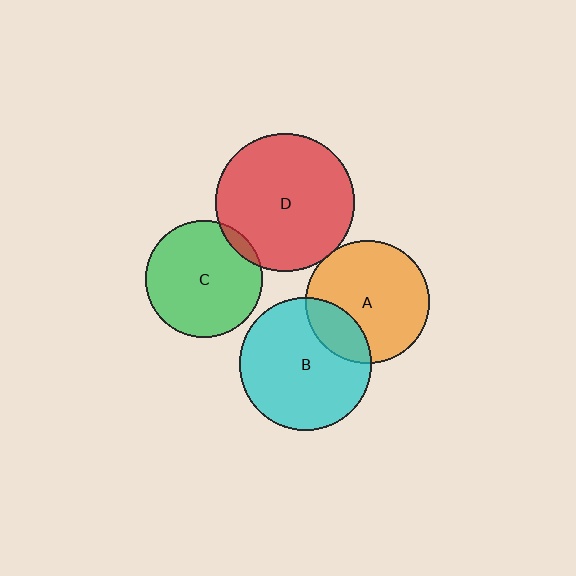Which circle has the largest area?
Circle D (red).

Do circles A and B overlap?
Yes.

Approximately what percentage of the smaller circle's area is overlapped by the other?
Approximately 20%.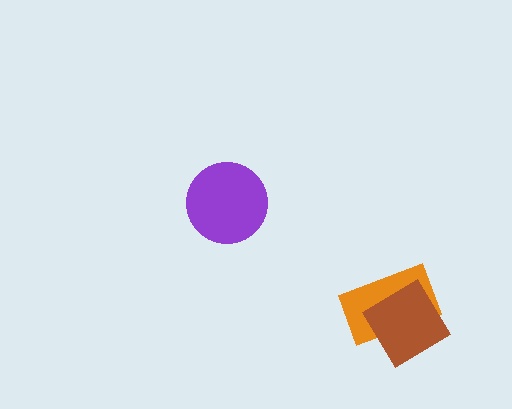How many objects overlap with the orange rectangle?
1 object overlaps with the orange rectangle.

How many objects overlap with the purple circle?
0 objects overlap with the purple circle.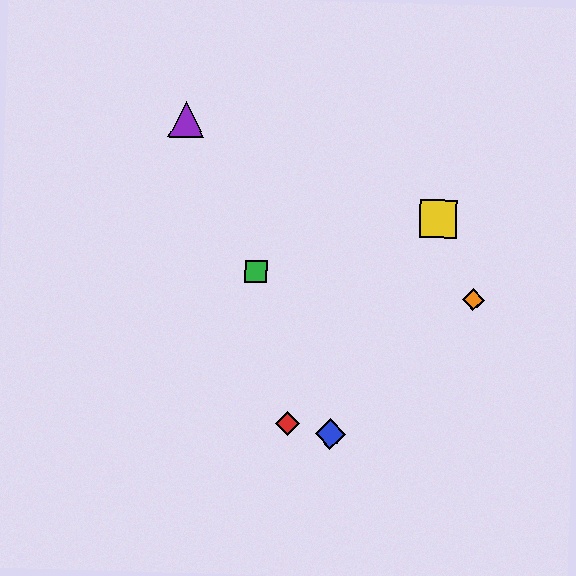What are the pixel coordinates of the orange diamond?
The orange diamond is at (473, 300).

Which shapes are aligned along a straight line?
The blue diamond, the green square, the purple triangle are aligned along a straight line.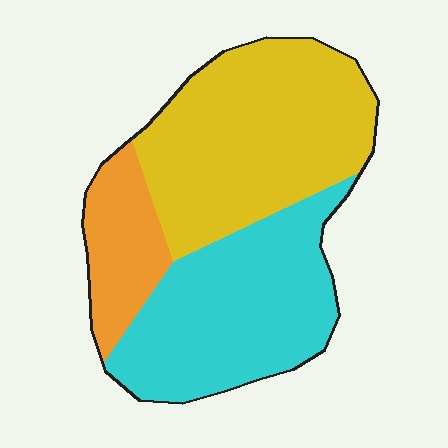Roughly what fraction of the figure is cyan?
Cyan takes up between a third and a half of the figure.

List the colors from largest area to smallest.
From largest to smallest: yellow, cyan, orange.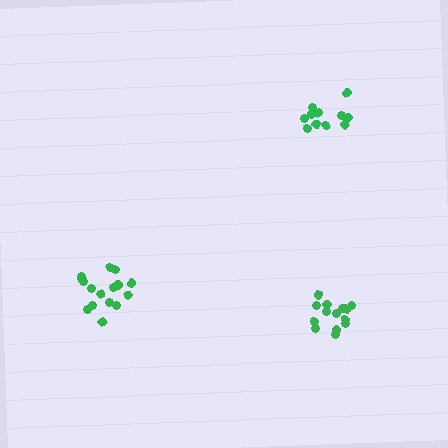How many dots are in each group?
Group 1: 16 dots, Group 2: 15 dots, Group 3: 12 dots (43 total).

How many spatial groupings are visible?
There are 3 spatial groupings.